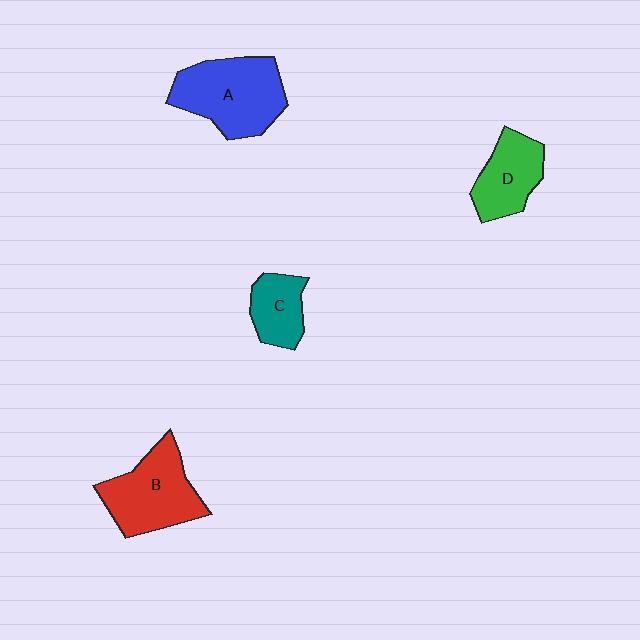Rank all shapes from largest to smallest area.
From largest to smallest: A (blue), B (red), D (green), C (teal).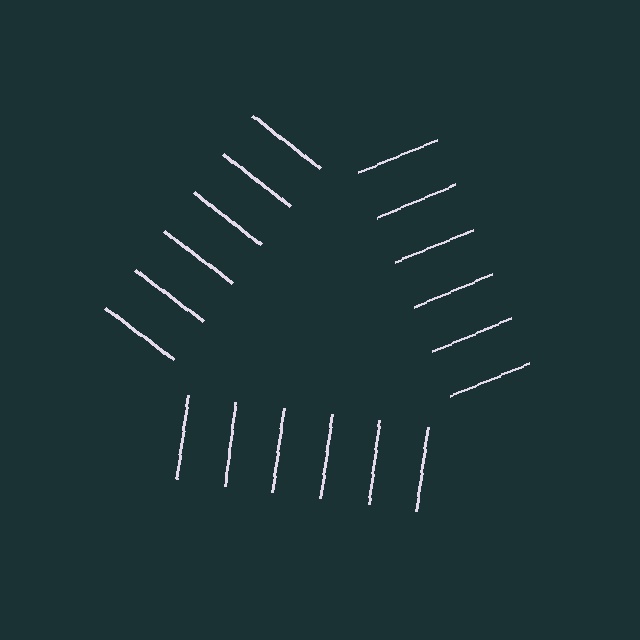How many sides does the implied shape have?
3 sides — the line-ends trace a triangle.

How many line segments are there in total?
18 — 6 along each of the 3 edges.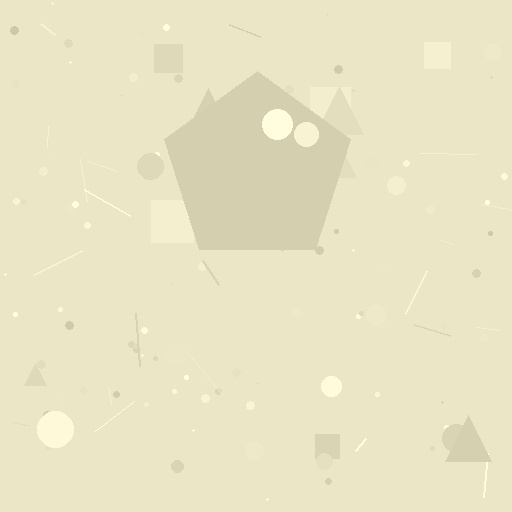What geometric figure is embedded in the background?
A pentagon is embedded in the background.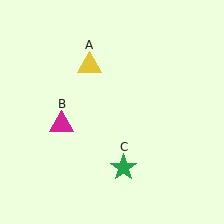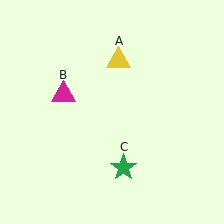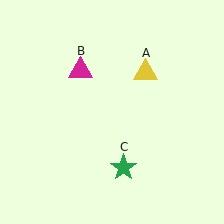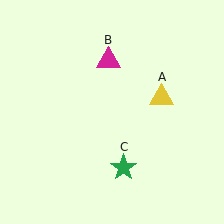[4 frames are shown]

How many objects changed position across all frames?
2 objects changed position: yellow triangle (object A), magenta triangle (object B).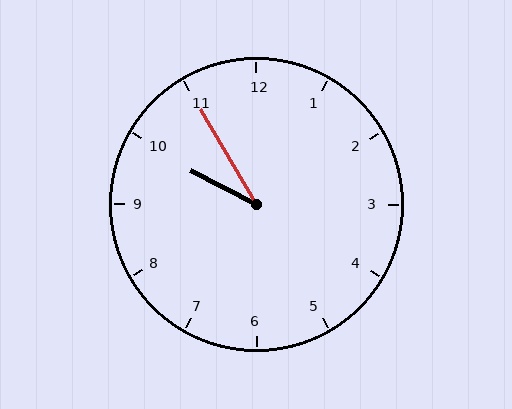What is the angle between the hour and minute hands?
Approximately 32 degrees.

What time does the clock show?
9:55.